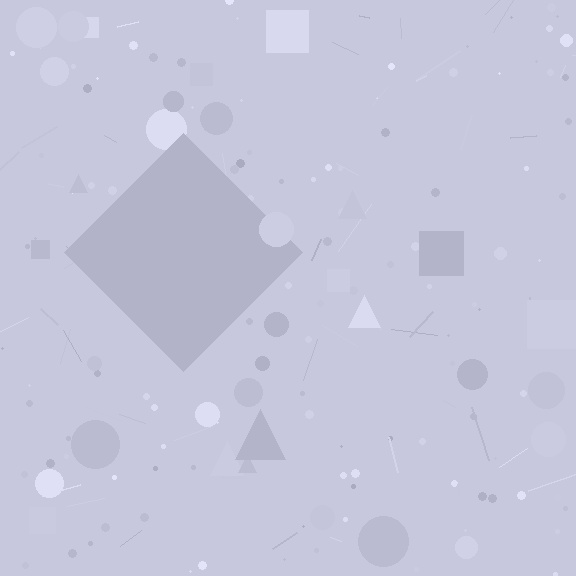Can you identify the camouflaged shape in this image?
The camouflaged shape is a diamond.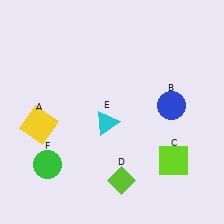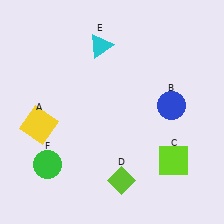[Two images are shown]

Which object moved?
The cyan triangle (E) moved up.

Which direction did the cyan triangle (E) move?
The cyan triangle (E) moved up.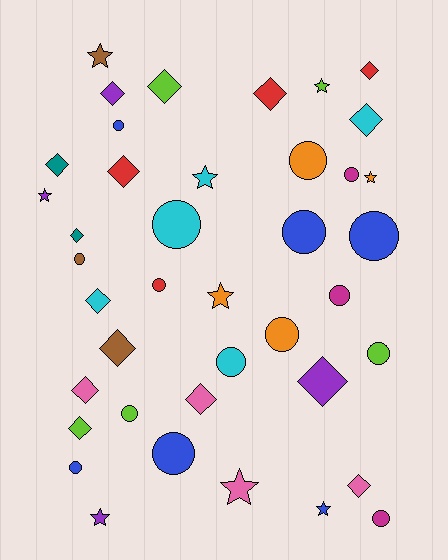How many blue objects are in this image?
There are 6 blue objects.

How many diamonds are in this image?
There are 15 diamonds.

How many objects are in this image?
There are 40 objects.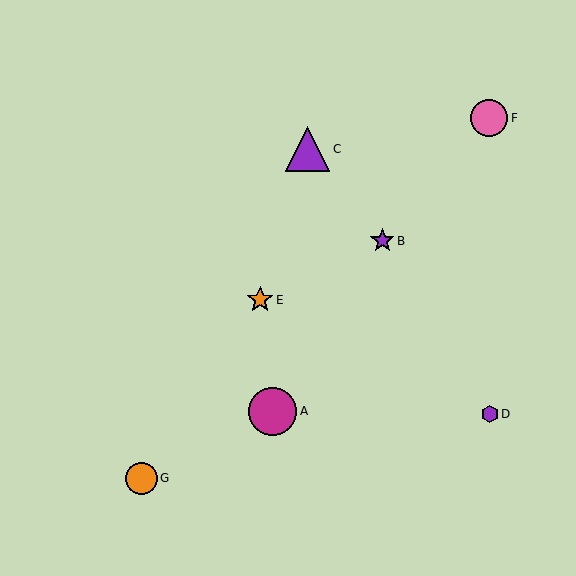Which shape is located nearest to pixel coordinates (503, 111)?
The pink circle (labeled F) at (489, 118) is nearest to that location.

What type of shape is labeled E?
Shape E is an orange star.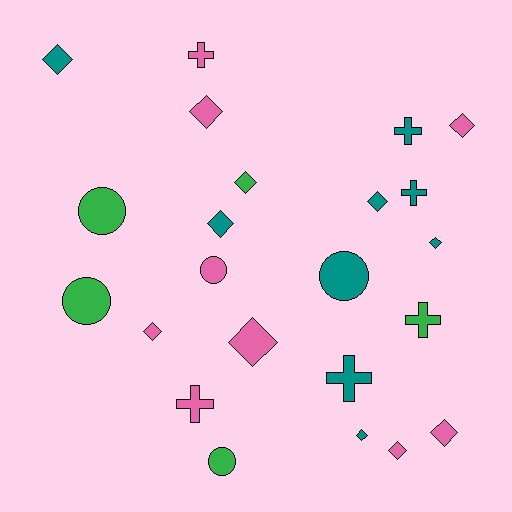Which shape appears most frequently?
Diamond, with 12 objects.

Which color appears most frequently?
Pink, with 9 objects.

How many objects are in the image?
There are 23 objects.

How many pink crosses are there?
There are 2 pink crosses.